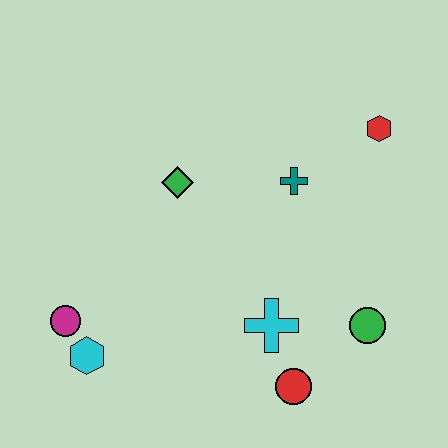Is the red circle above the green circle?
No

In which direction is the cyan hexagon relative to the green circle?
The cyan hexagon is to the left of the green circle.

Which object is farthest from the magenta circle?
The red hexagon is farthest from the magenta circle.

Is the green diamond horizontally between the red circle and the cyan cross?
No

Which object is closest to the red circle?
The cyan cross is closest to the red circle.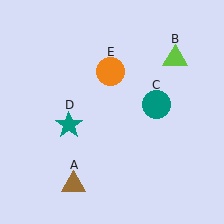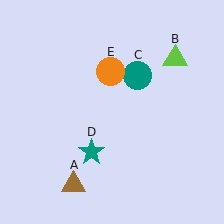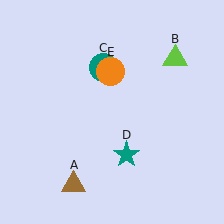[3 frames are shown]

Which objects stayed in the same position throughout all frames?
Brown triangle (object A) and lime triangle (object B) and orange circle (object E) remained stationary.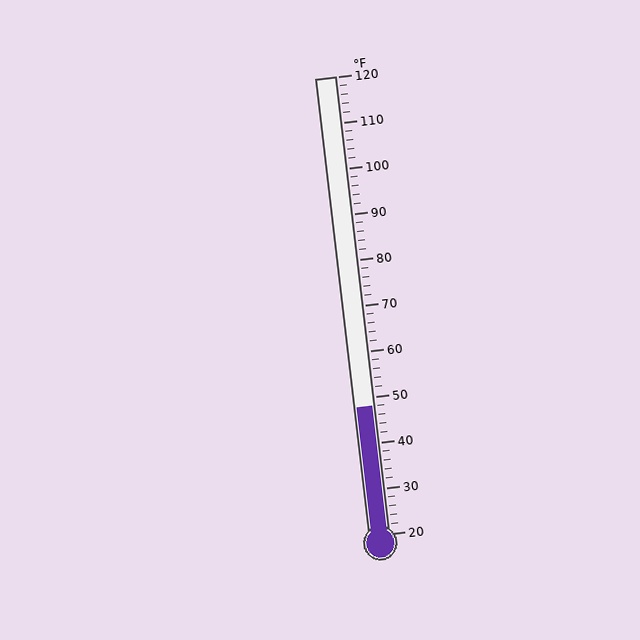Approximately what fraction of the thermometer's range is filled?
The thermometer is filled to approximately 30% of its range.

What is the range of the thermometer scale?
The thermometer scale ranges from 20°F to 120°F.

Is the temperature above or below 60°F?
The temperature is below 60°F.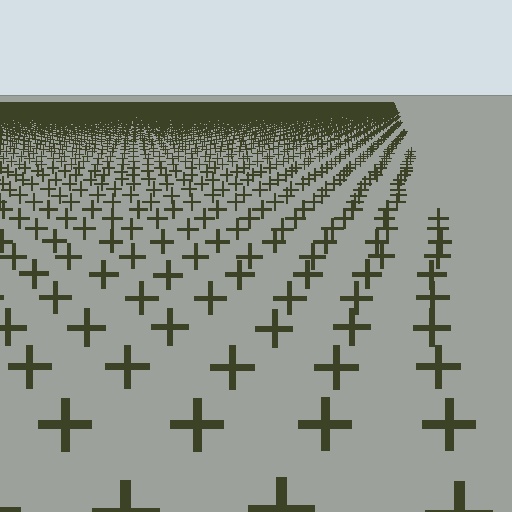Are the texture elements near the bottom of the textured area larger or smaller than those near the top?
Larger. Near the bottom, elements are closer to the viewer and appear at a bigger on-screen size.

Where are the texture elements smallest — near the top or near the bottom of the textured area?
Near the top.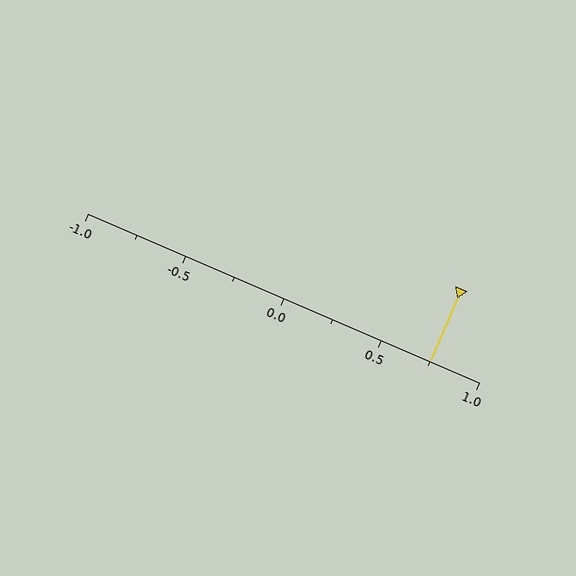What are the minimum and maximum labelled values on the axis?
The axis runs from -1.0 to 1.0.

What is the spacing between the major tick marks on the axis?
The major ticks are spaced 0.5 apart.